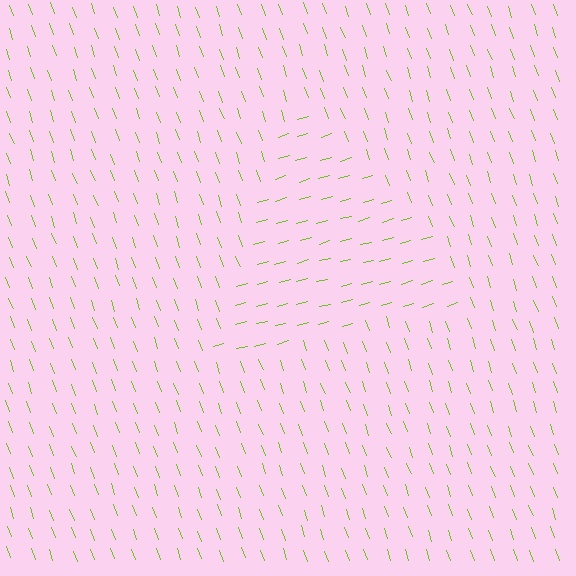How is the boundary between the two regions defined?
The boundary is defined purely by a change in line orientation (approximately 86 degrees difference). All lines are the same color and thickness.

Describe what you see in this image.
The image is filled with small lime line segments. A triangle region in the image has lines oriented differently from the surrounding lines, creating a visible texture boundary.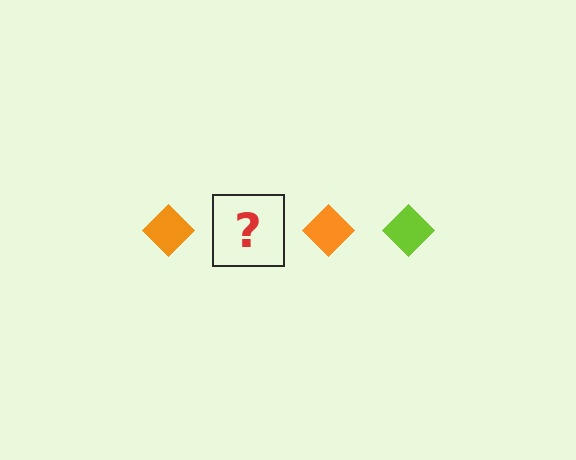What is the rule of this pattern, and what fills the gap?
The rule is that the pattern cycles through orange, lime diamonds. The gap should be filled with a lime diamond.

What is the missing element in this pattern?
The missing element is a lime diamond.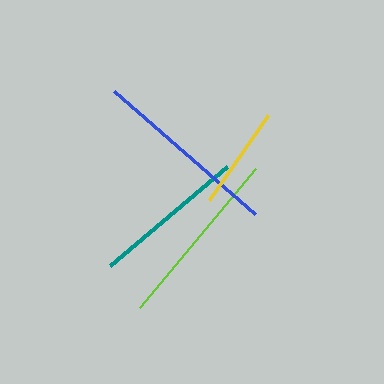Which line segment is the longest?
The blue line is the longest at approximately 188 pixels.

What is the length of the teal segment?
The teal segment is approximately 153 pixels long.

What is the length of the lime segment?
The lime segment is approximately 181 pixels long.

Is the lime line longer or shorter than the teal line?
The lime line is longer than the teal line.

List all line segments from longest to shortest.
From longest to shortest: blue, lime, teal, yellow.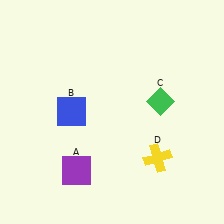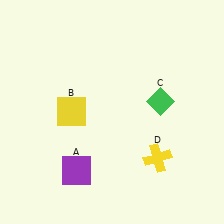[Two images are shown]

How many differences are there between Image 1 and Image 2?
There is 1 difference between the two images.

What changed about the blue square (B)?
In Image 1, B is blue. In Image 2, it changed to yellow.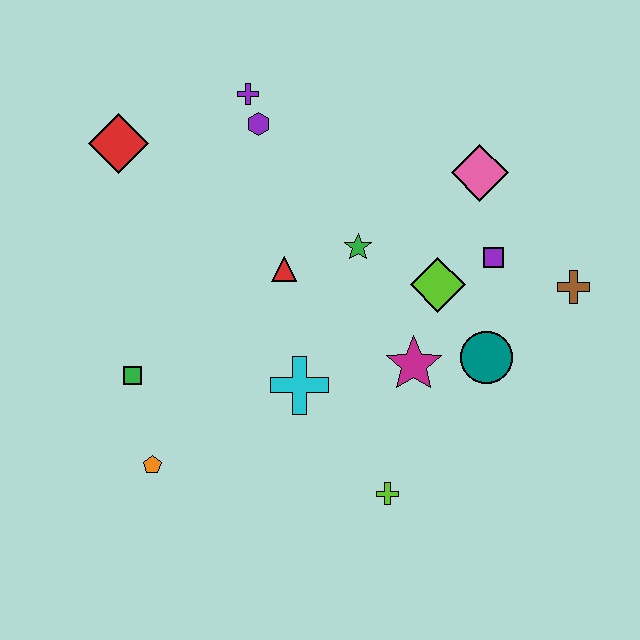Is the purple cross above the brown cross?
Yes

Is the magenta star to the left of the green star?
No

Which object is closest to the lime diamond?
The purple square is closest to the lime diamond.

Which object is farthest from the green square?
The brown cross is farthest from the green square.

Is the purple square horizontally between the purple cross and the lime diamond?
No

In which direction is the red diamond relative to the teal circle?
The red diamond is to the left of the teal circle.